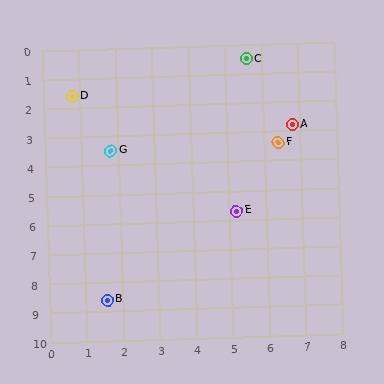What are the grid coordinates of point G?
Point G is at approximately (1.8, 3.5).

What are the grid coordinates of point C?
Point C is at approximately (5.6, 0.5).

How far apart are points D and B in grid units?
Points D and B are about 7.0 grid units apart.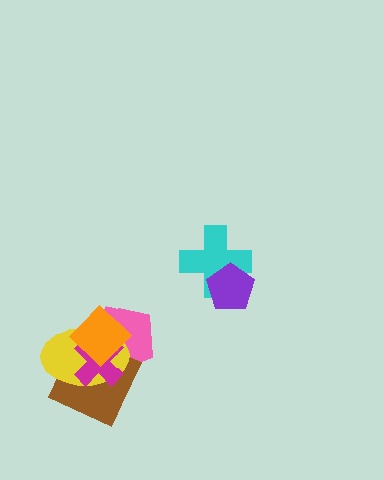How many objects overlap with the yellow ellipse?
4 objects overlap with the yellow ellipse.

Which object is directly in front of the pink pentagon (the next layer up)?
The brown diamond is directly in front of the pink pentagon.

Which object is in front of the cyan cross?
The purple pentagon is in front of the cyan cross.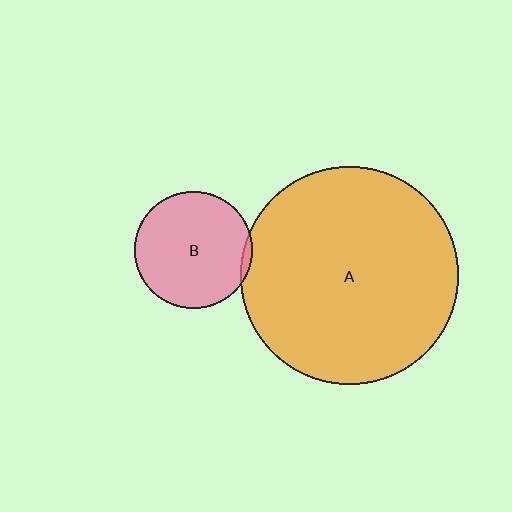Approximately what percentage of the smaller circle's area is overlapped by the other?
Approximately 5%.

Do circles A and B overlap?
Yes.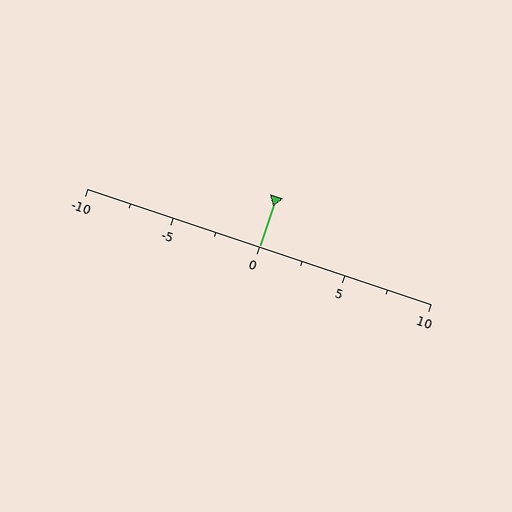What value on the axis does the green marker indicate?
The marker indicates approximately 0.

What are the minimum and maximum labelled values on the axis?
The axis runs from -10 to 10.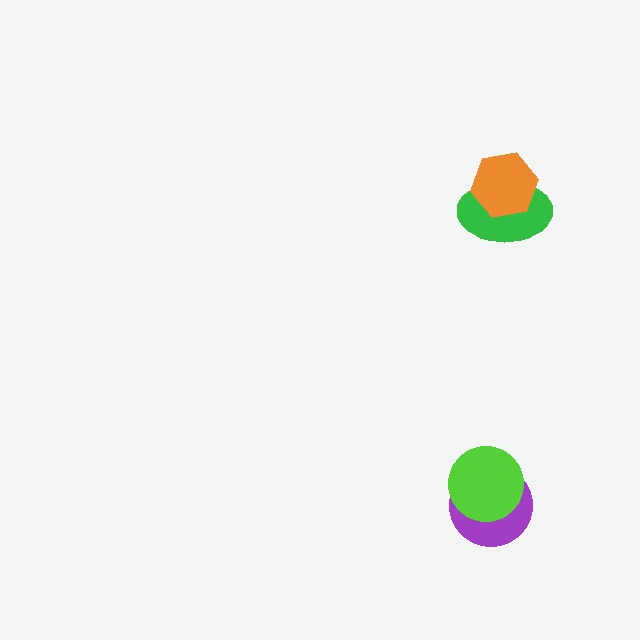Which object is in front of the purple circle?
The lime circle is in front of the purple circle.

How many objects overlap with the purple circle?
1 object overlaps with the purple circle.